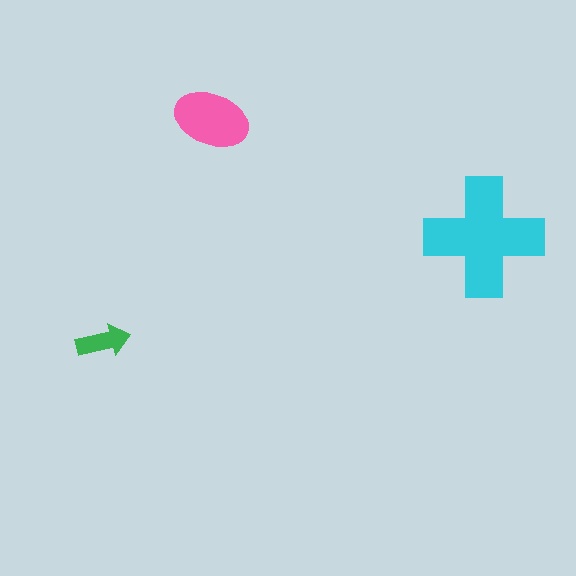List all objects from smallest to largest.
The green arrow, the pink ellipse, the cyan cross.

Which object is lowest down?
The green arrow is bottommost.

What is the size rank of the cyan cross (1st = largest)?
1st.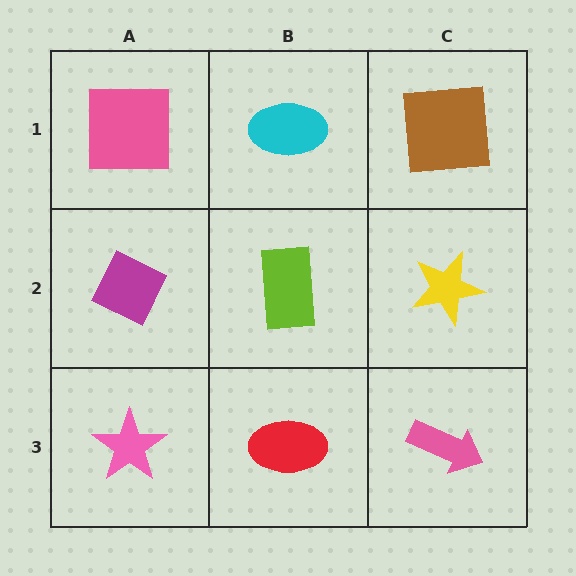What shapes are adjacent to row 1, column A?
A magenta diamond (row 2, column A), a cyan ellipse (row 1, column B).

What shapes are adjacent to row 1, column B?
A lime rectangle (row 2, column B), a pink square (row 1, column A), a brown square (row 1, column C).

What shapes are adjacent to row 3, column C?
A yellow star (row 2, column C), a red ellipse (row 3, column B).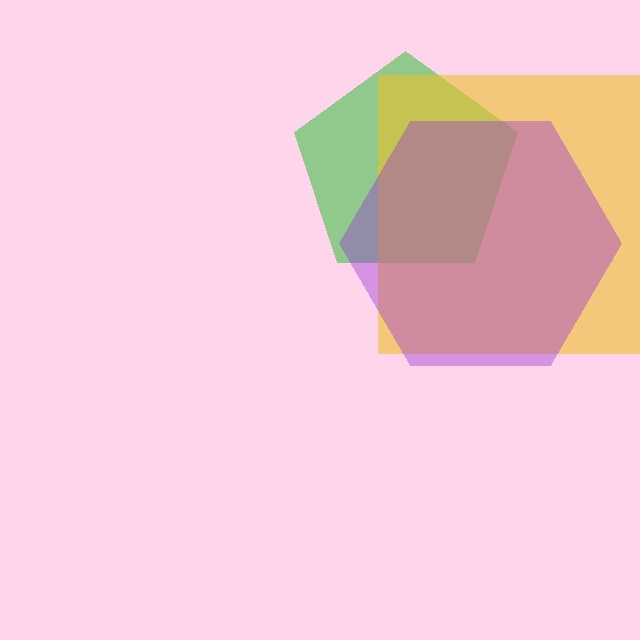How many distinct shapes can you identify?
There are 3 distinct shapes: a green pentagon, a yellow square, a purple hexagon.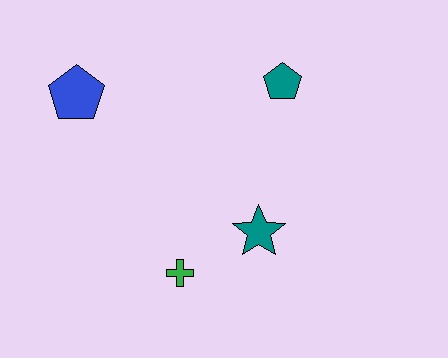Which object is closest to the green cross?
The teal star is closest to the green cross.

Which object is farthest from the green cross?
The teal pentagon is farthest from the green cross.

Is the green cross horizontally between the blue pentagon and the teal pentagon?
Yes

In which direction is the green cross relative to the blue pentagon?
The green cross is below the blue pentagon.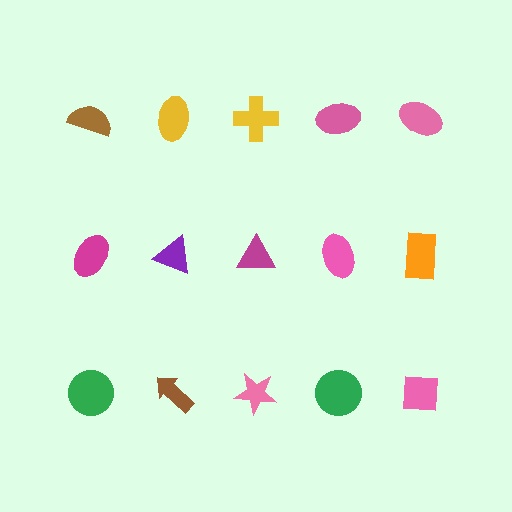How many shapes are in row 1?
5 shapes.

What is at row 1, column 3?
A yellow cross.